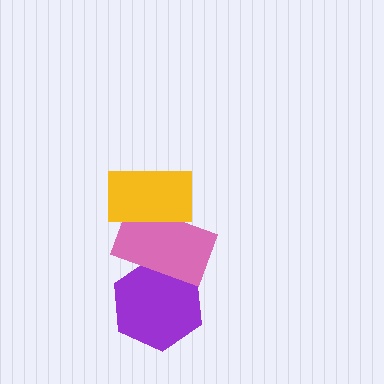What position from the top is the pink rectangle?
The pink rectangle is 2nd from the top.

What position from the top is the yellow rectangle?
The yellow rectangle is 1st from the top.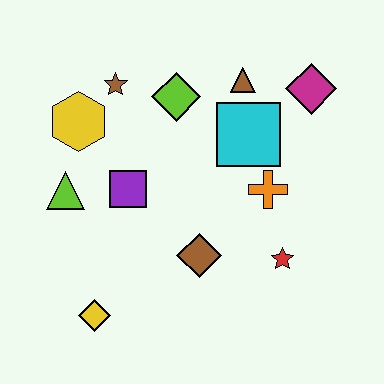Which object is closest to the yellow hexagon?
The brown star is closest to the yellow hexagon.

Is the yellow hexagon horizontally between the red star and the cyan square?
No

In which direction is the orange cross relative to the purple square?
The orange cross is to the right of the purple square.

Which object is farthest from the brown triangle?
The yellow diamond is farthest from the brown triangle.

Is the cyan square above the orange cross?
Yes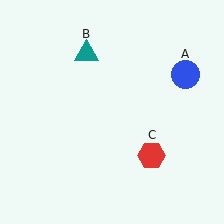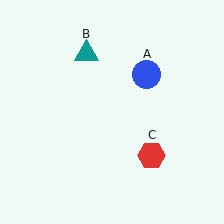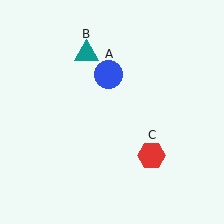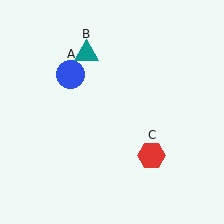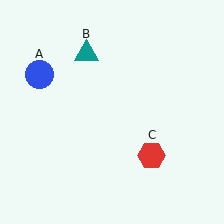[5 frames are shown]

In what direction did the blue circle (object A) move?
The blue circle (object A) moved left.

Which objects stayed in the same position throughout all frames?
Teal triangle (object B) and red hexagon (object C) remained stationary.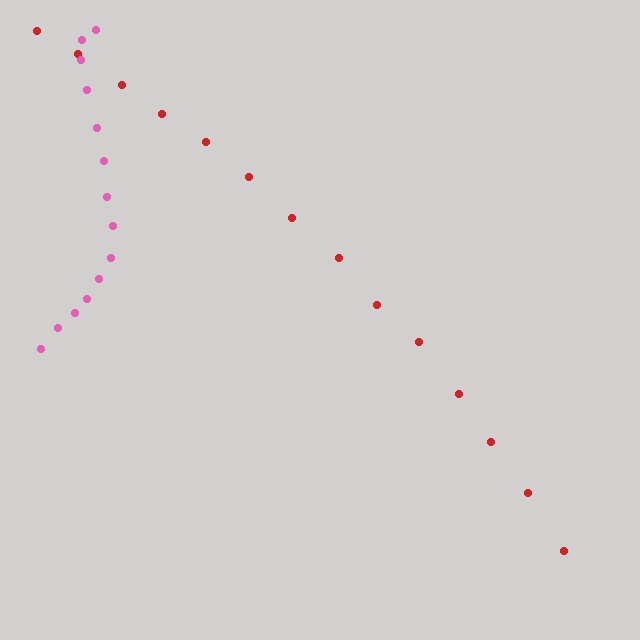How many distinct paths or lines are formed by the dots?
There are 2 distinct paths.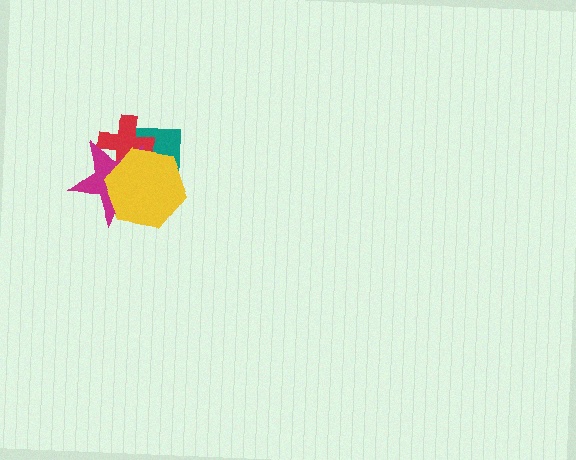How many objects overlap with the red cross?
3 objects overlap with the red cross.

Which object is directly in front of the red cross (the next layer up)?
The magenta star is directly in front of the red cross.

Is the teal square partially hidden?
Yes, it is partially covered by another shape.